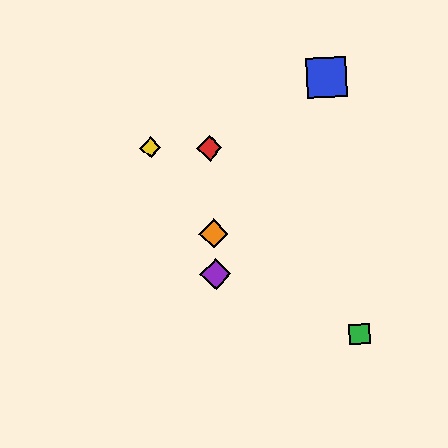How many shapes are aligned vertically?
3 shapes (the red diamond, the purple diamond, the orange diamond) are aligned vertically.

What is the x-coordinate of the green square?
The green square is at x≈360.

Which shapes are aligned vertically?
The red diamond, the purple diamond, the orange diamond are aligned vertically.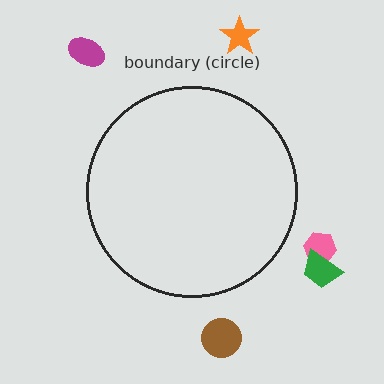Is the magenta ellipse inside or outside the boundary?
Outside.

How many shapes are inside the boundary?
0 inside, 5 outside.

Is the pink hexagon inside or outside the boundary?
Outside.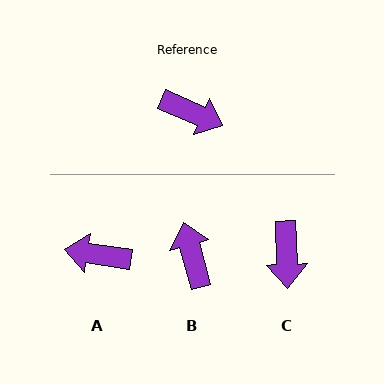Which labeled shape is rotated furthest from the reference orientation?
A, about 165 degrees away.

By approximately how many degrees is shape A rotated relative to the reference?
Approximately 165 degrees clockwise.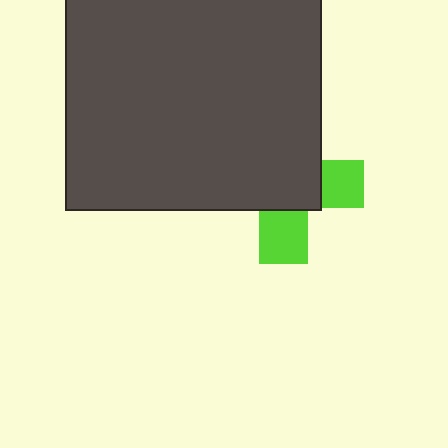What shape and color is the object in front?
The object in front is a dark gray square.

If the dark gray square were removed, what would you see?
You would see the complete lime cross.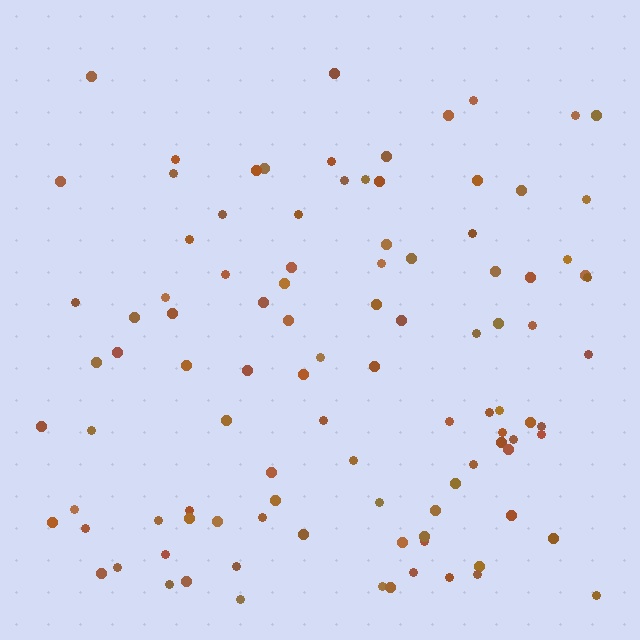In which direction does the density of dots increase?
From top to bottom, with the bottom side densest.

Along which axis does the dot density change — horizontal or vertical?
Vertical.